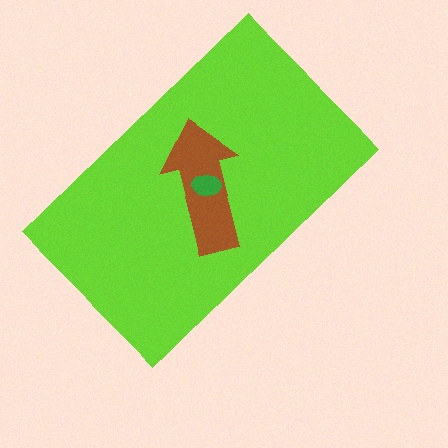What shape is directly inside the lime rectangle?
The brown arrow.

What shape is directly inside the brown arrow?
The green ellipse.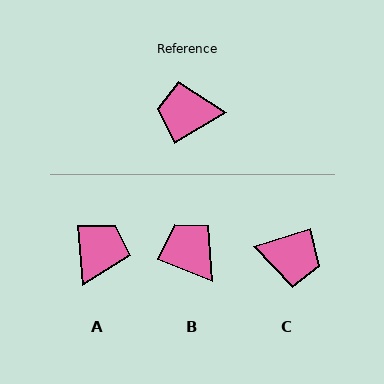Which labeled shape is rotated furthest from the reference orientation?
C, about 167 degrees away.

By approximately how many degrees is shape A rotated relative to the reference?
Approximately 116 degrees clockwise.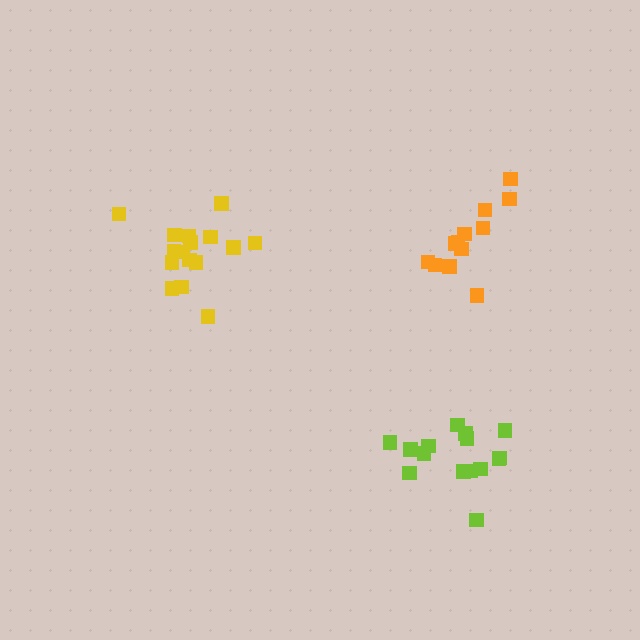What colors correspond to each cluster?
The clusters are colored: yellow, lime, orange.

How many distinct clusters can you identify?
There are 3 distinct clusters.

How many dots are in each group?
Group 1: 16 dots, Group 2: 15 dots, Group 3: 12 dots (43 total).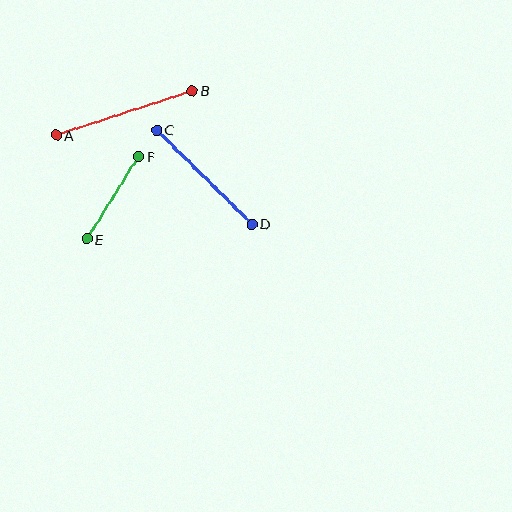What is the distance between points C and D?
The distance is approximately 134 pixels.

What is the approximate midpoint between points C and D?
The midpoint is at approximately (204, 177) pixels.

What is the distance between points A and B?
The distance is approximately 143 pixels.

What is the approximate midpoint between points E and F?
The midpoint is at approximately (113, 198) pixels.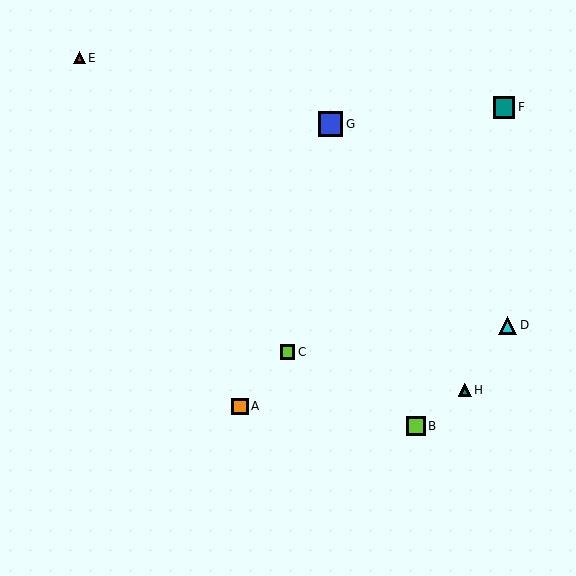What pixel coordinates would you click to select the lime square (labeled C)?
Click at (288, 352) to select the lime square C.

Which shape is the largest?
The blue square (labeled G) is the largest.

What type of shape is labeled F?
Shape F is a teal square.